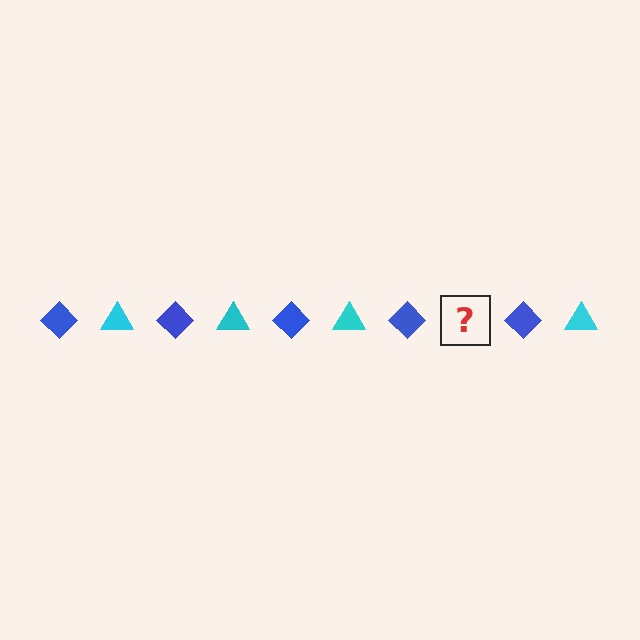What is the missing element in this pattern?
The missing element is a cyan triangle.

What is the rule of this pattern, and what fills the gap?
The rule is that the pattern alternates between blue diamond and cyan triangle. The gap should be filled with a cyan triangle.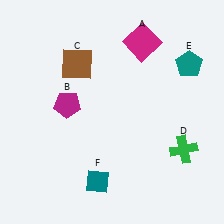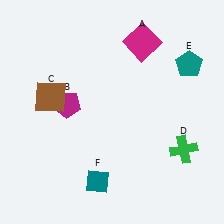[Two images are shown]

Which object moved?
The brown square (C) moved down.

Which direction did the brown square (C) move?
The brown square (C) moved down.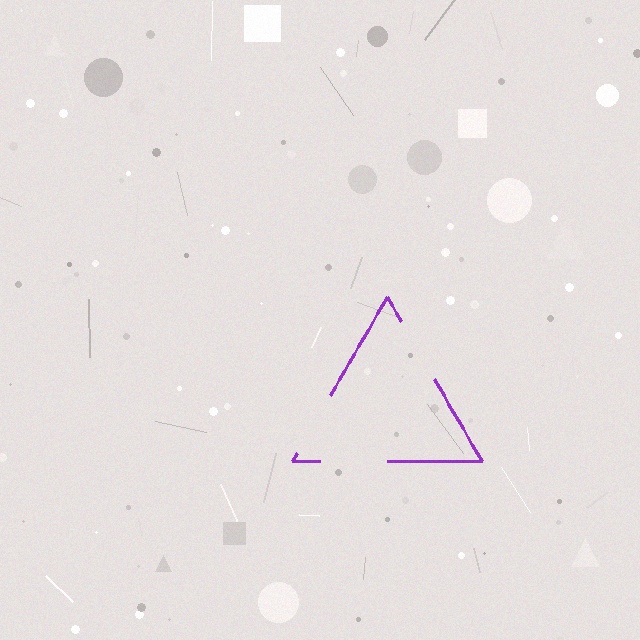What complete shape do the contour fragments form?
The contour fragments form a triangle.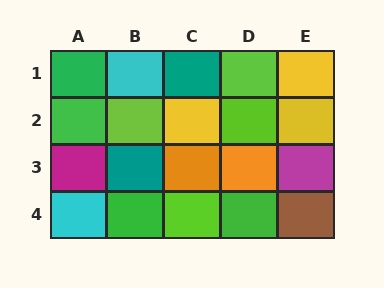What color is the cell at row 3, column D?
Orange.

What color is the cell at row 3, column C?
Orange.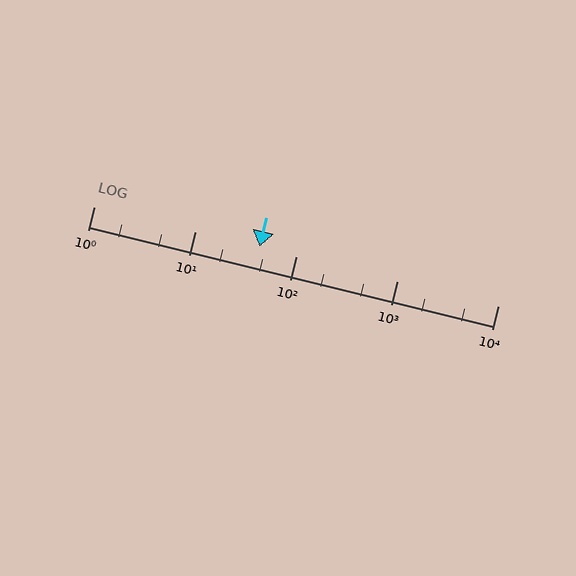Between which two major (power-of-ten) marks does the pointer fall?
The pointer is between 10 and 100.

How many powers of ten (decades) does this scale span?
The scale spans 4 decades, from 1 to 10000.